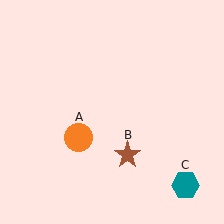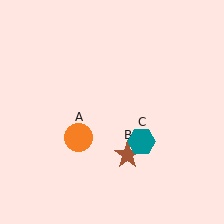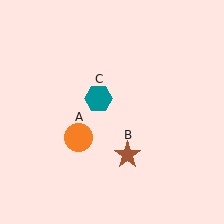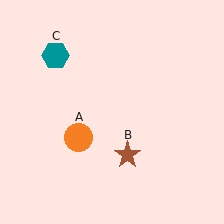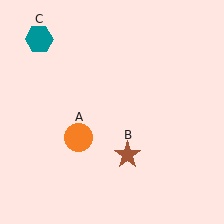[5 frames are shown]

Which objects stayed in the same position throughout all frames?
Orange circle (object A) and brown star (object B) remained stationary.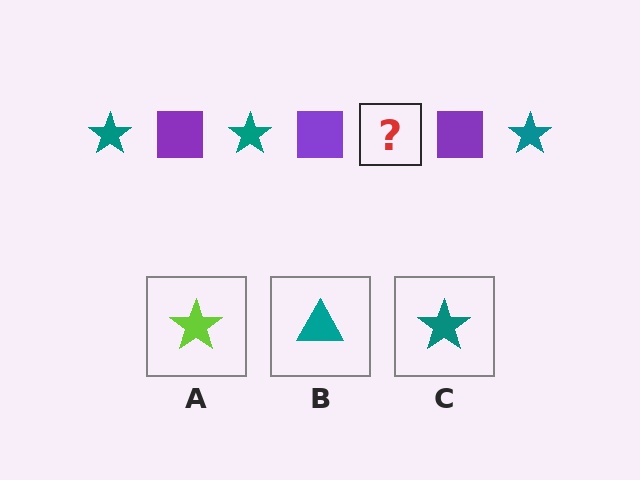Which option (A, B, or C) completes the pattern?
C.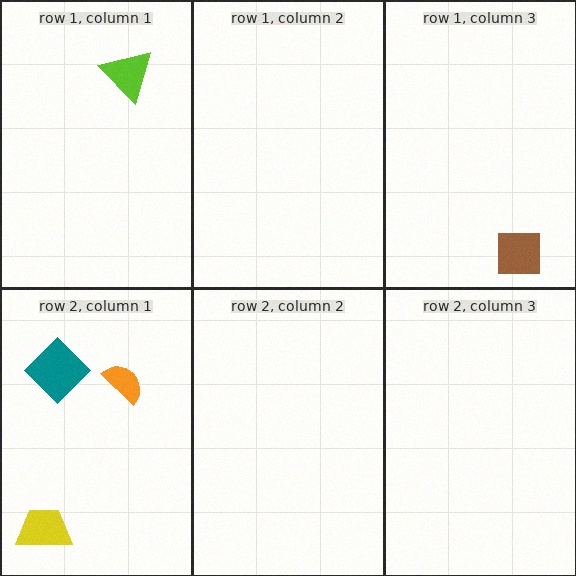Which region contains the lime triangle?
The row 1, column 1 region.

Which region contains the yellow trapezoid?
The row 2, column 1 region.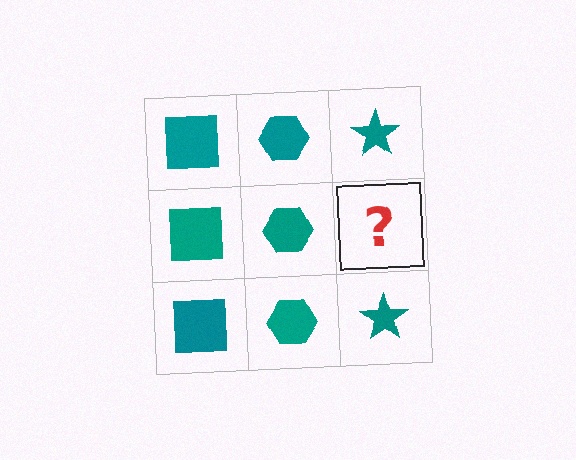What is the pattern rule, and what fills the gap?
The rule is that each column has a consistent shape. The gap should be filled with a teal star.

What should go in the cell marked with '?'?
The missing cell should contain a teal star.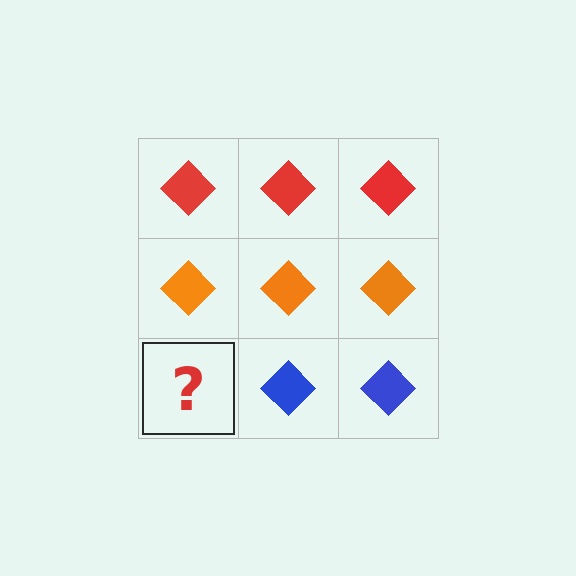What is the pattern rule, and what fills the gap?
The rule is that each row has a consistent color. The gap should be filled with a blue diamond.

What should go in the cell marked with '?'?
The missing cell should contain a blue diamond.